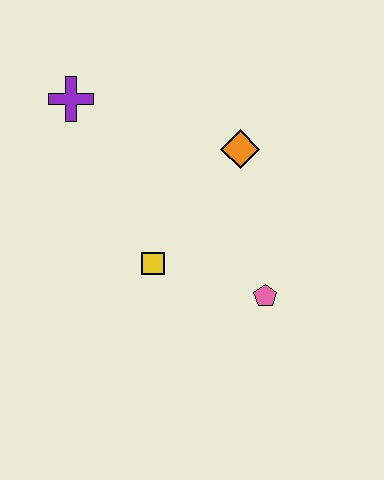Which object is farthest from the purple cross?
The pink pentagon is farthest from the purple cross.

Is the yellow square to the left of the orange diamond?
Yes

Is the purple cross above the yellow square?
Yes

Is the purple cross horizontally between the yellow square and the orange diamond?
No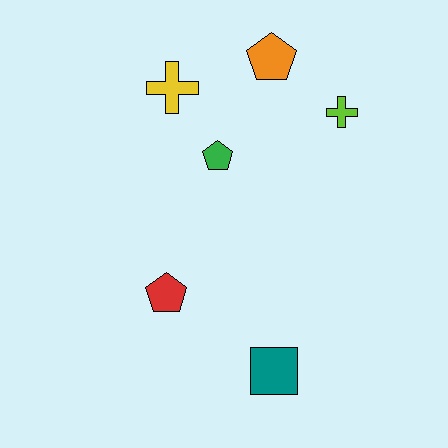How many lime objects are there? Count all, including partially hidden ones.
There is 1 lime object.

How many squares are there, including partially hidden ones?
There is 1 square.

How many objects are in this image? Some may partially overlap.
There are 6 objects.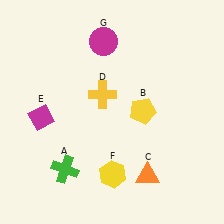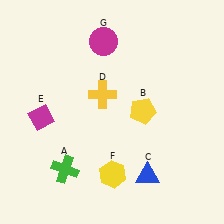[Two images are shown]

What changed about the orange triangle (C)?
In Image 1, C is orange. In Image 2, it changed to blue.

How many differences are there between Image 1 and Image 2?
There is 1 difference between the two images.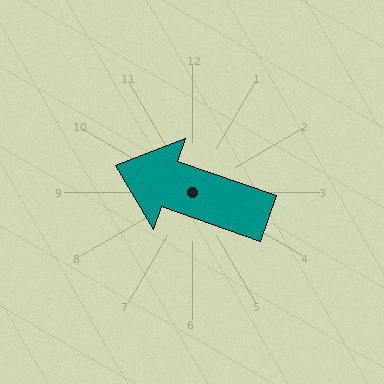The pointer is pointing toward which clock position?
Roughly 10 o'clock.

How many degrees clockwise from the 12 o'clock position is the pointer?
Approximately 289 degrees.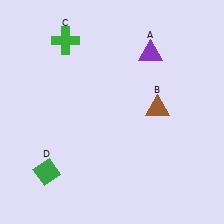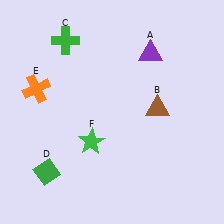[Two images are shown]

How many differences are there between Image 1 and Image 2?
There are 2 differences between the two images.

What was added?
An orange cross (E), a green star (F) were added in Image 2.